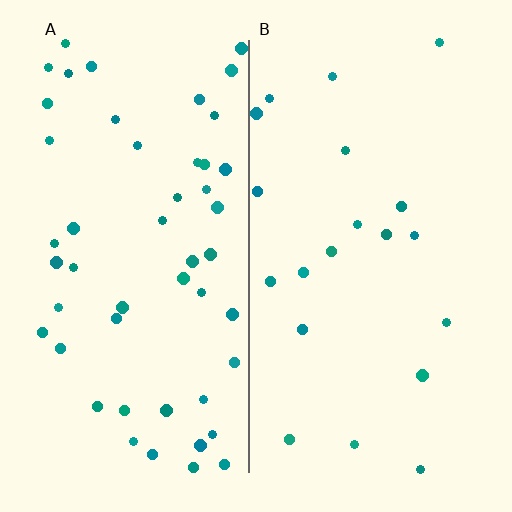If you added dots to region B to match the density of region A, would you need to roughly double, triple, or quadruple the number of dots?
Approximately double.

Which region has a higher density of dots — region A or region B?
A (the left).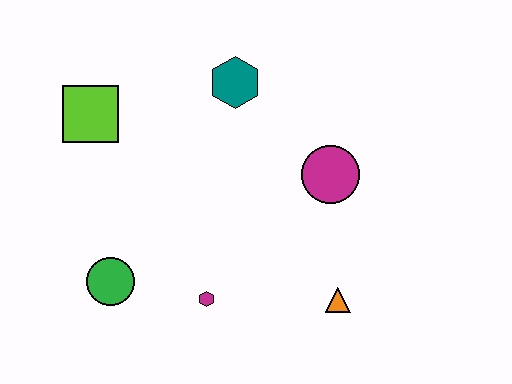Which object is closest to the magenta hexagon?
The green circle is closest to the magenta hexagon.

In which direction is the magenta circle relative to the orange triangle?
The magenta circle is above the orange triangle.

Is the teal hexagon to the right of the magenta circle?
No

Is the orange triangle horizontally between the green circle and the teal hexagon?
No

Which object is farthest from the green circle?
The magenta circle is farthest from the green circle.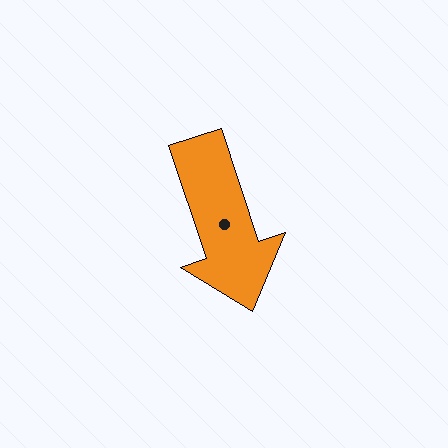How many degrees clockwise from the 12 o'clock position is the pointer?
Approximately 162 degrees.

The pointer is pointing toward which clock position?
Roughly 5 o'clock.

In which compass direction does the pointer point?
South.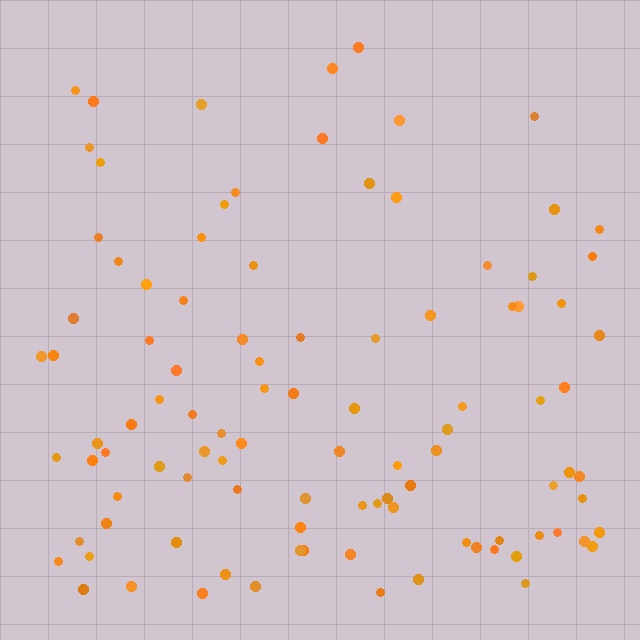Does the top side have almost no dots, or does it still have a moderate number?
Still a moderate number, just noticeably fewer than the bottom.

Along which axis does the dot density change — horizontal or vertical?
Vertical.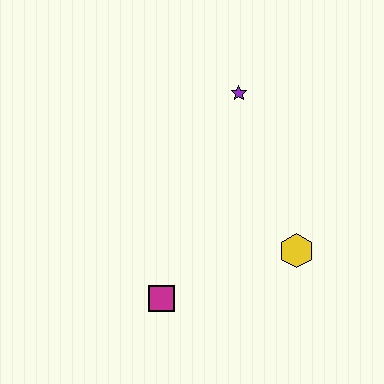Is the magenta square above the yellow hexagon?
No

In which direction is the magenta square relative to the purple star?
The magenta square is below the purple star.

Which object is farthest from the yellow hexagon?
The purple star is farthest from the yellow hexagon.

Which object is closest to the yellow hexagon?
The magenta square is closest to the yellow hexagon.